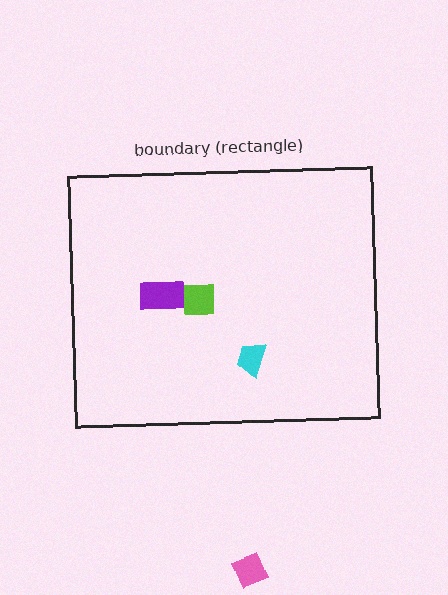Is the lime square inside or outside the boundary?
Inside.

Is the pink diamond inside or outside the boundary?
Outside.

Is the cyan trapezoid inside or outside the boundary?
Inside.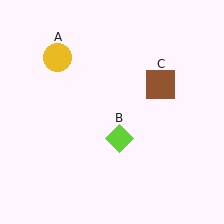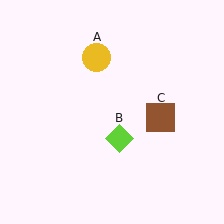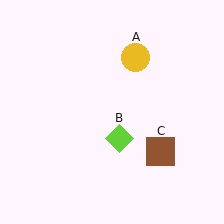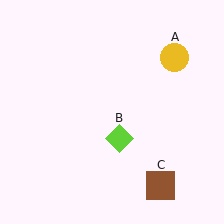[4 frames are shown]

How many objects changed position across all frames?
2 objects changed position: yellow circle (object A), brown square (object C).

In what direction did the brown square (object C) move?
The brown square (object C) moved down.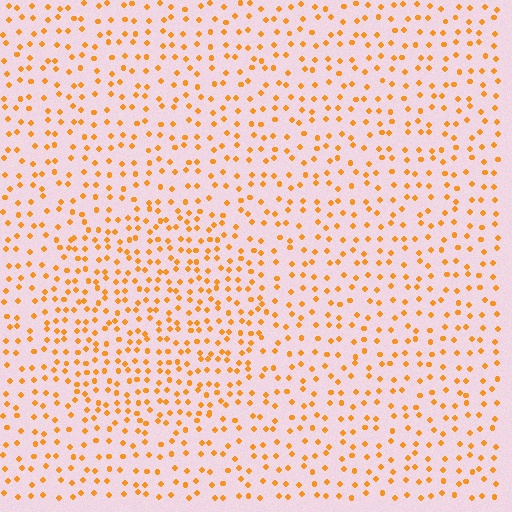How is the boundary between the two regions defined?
The boundary is defined by a change in element density (approximately 1.6x ratio). All elements are the same color, size, and shape.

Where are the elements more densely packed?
The elements are more densely packed inside the circle boundary.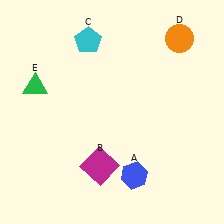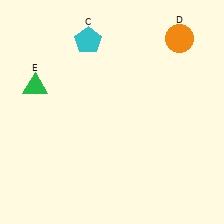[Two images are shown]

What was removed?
The blue hexagon (A), the magenta square (B) were removed in Image 2.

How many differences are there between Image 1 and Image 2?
There are 2 differences between the two images.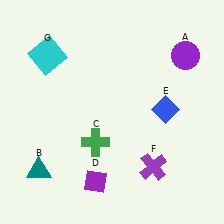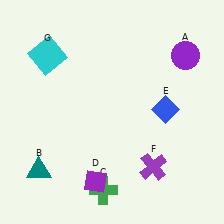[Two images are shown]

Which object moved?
The green cross (C) moved down.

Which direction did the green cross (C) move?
The green cross (C) moved down.